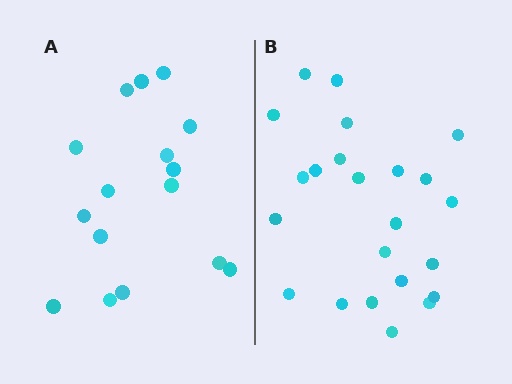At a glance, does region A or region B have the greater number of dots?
Region B (the right region) has more dots.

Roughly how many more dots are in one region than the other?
Region B has roughly 8 or so more dots than region A.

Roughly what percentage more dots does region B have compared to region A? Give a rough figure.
About 45% more.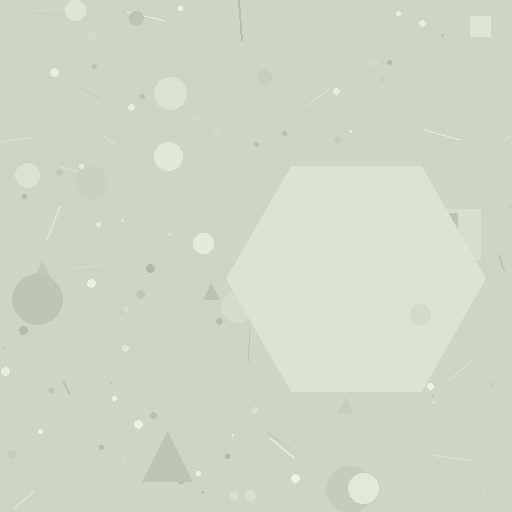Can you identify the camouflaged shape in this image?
The camouflaged shape is a hexagon.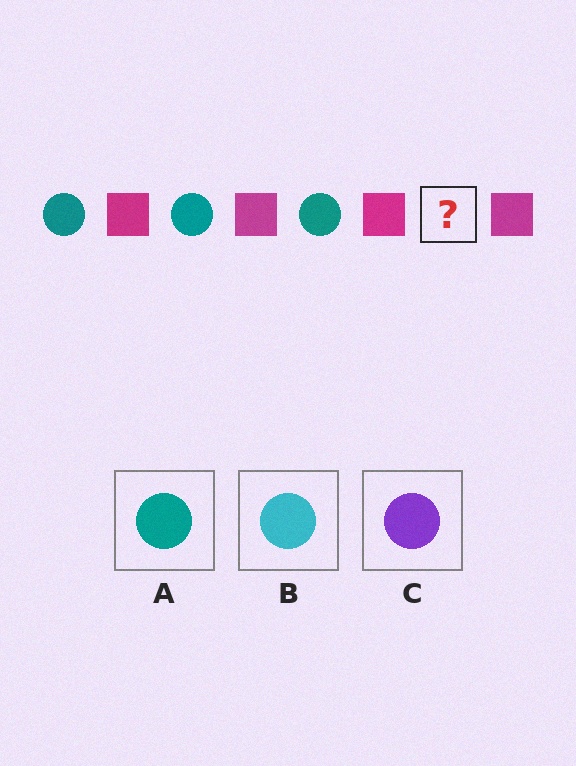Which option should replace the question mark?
Option A.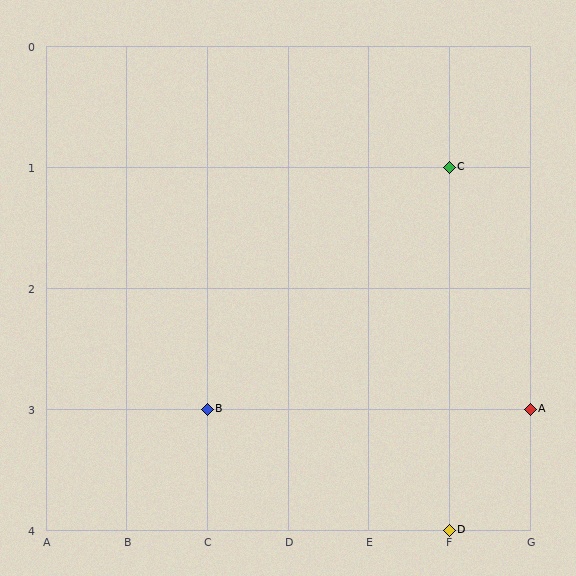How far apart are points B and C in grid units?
Points B and C are 3 columns and 2 rows apart (about 3.6 grid units diagonally).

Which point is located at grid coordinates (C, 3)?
Point B is at (C, 3).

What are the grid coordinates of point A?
Point A is at grid coordinates (G, 3).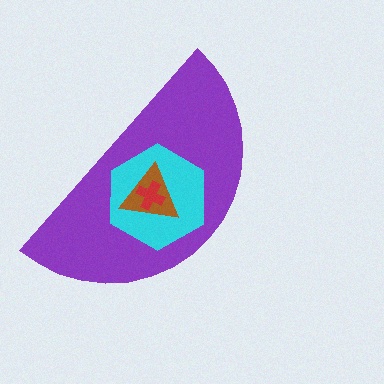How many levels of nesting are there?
4.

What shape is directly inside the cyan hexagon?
The brown triangle.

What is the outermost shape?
The purple semicircle.